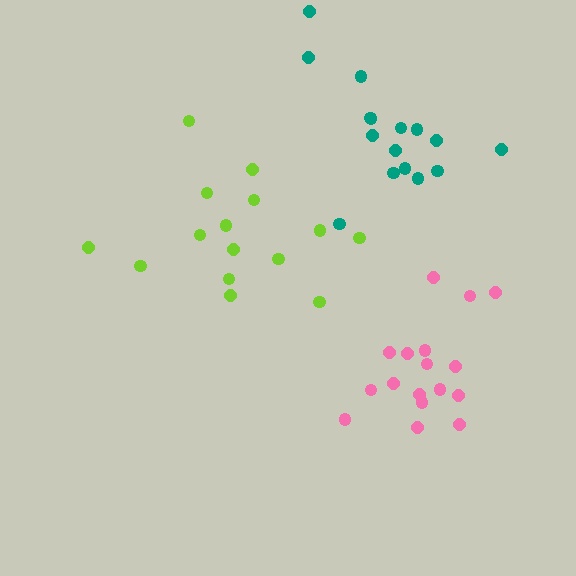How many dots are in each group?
Group 1: 15 dots, Group 2: 16 dots, Group 3: 17 dots (48 total).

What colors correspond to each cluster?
The clusters are colored: lime, teal, pink.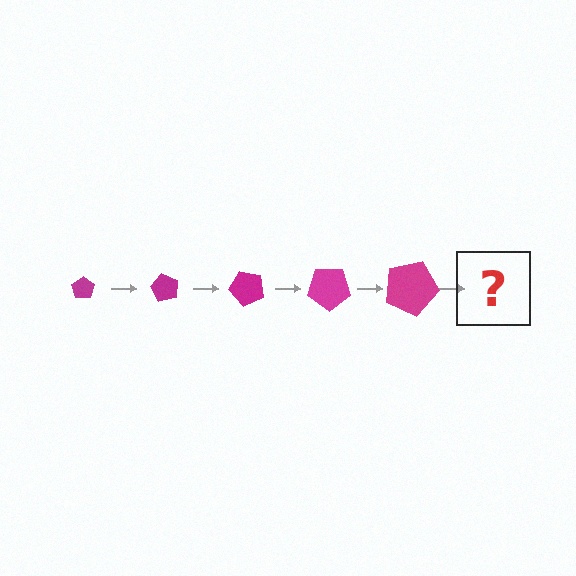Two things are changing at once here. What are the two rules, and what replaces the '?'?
The two rules are that the pentagon grows larger each step and it rotates 60 degrees each step. The '?' should be a pentagon, larger than the previous one and rotated 300 degrees from the start.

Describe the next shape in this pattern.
It should be a pentagon, larger than the previous one and rotated 300 degrees from the start.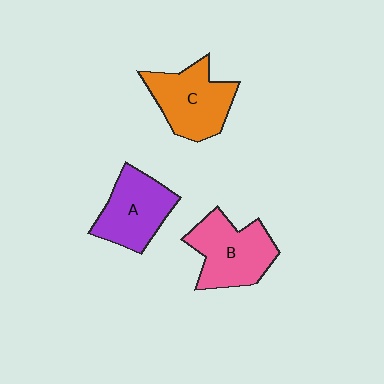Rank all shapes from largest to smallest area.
From largest to smallest: B (pink), C (orange), A (purple).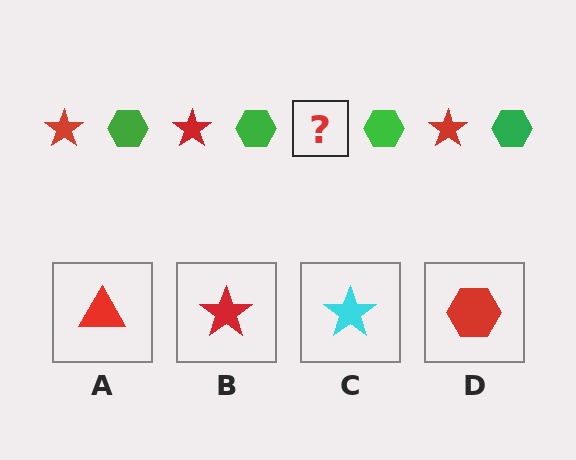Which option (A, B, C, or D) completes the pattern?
B.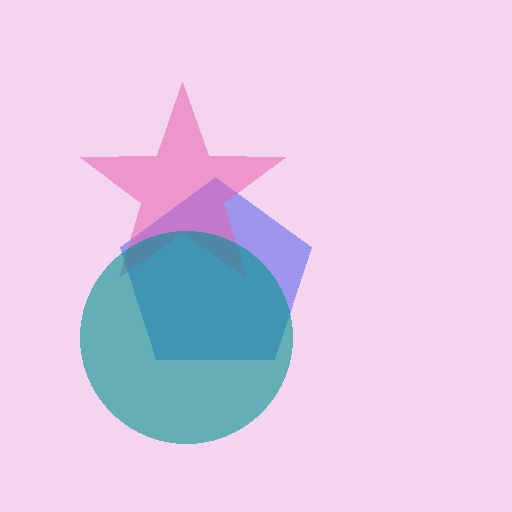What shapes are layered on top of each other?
The layered shapes are: a blue pentagon, a pink star, a teal circle.